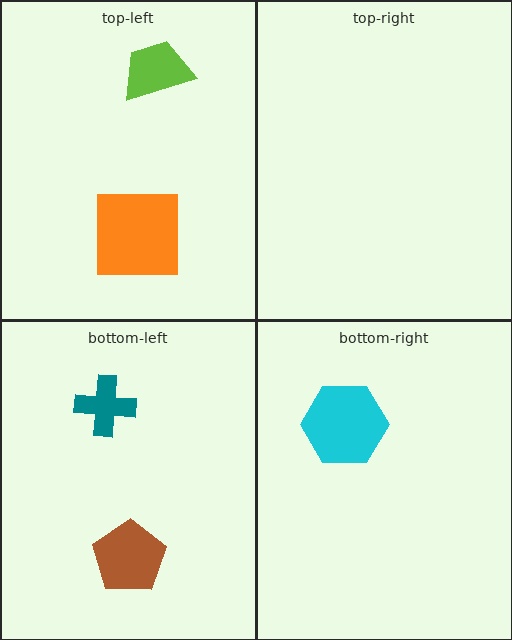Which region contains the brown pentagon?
The bottom-left region.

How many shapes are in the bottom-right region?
1.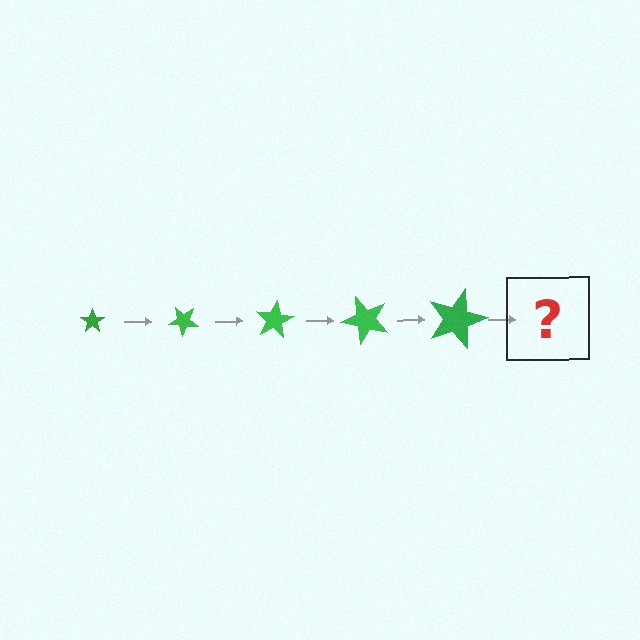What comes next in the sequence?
The next element should be a star, larger than the previous one and rotated 200 degrees from the start.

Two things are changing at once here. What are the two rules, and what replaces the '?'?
The two rules are that the star grows larger each step and it rotates 40 degrees each step. The '?' should be a star, larger than the previous one and rotated 200 degrees from the start.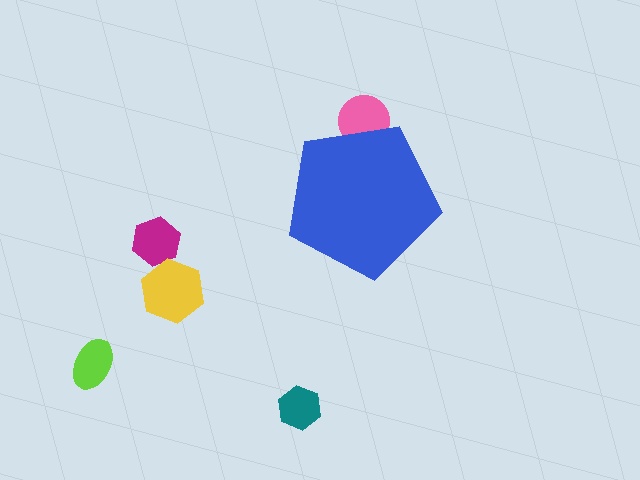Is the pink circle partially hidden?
Yes, the pink circle is partially hidden behind the blue pentagon.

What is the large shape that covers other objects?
A blue pentagon.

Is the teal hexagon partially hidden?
No, the teal hexagon is fully visible.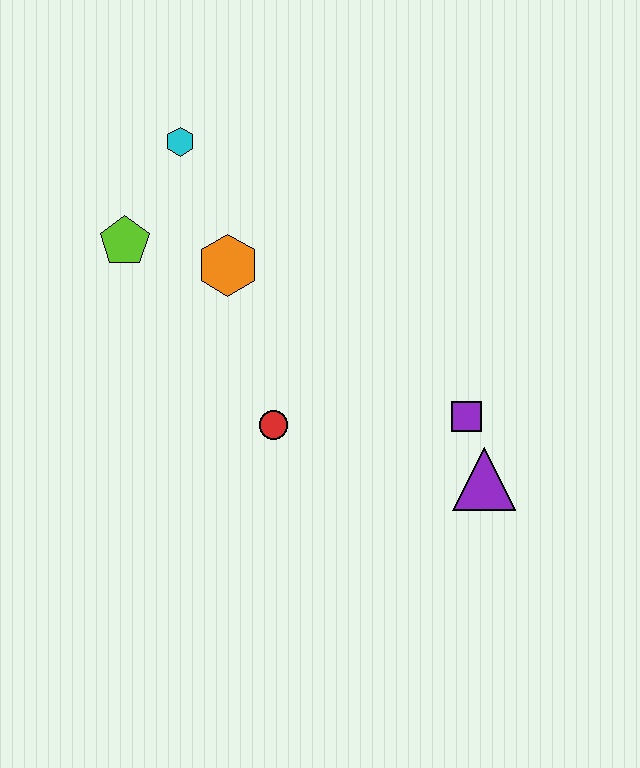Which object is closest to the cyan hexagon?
The lime pentagon is closest to the cyan hexagon.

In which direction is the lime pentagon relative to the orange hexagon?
The lime pentagon is to the left of the orange hexagon.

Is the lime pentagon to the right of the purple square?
No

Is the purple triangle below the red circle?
Yes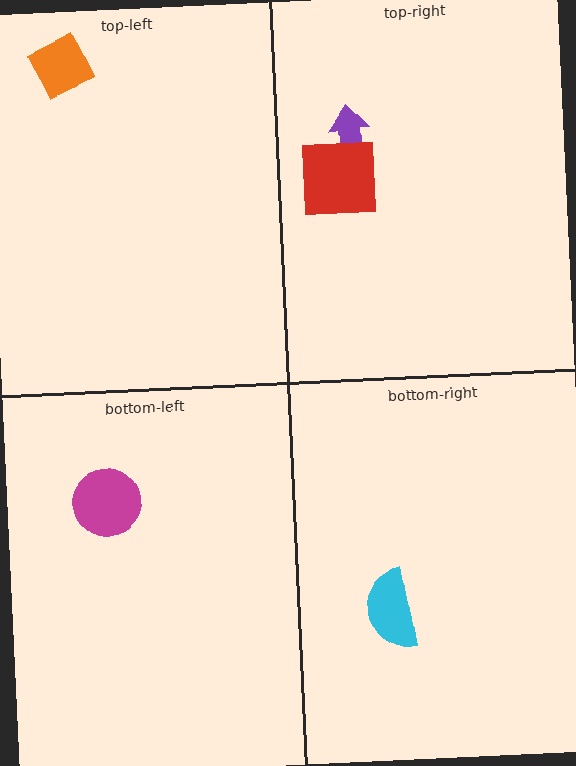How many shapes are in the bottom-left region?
1.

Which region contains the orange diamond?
The top-left region.